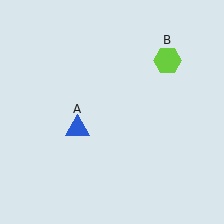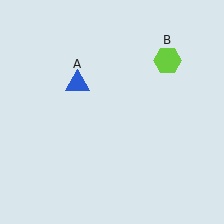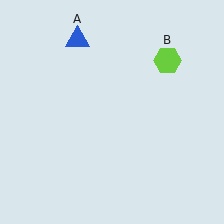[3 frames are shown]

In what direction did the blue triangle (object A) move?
The blue triangle (object A) moved up.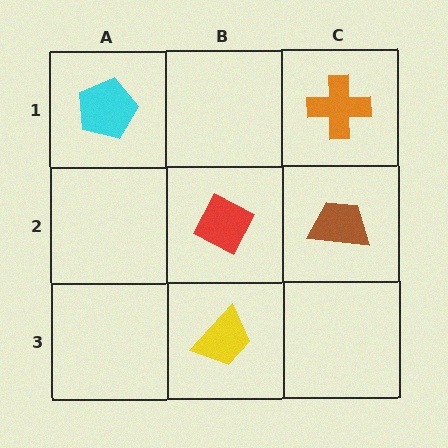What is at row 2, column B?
A red diamond.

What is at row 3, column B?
A yellow trapezoid.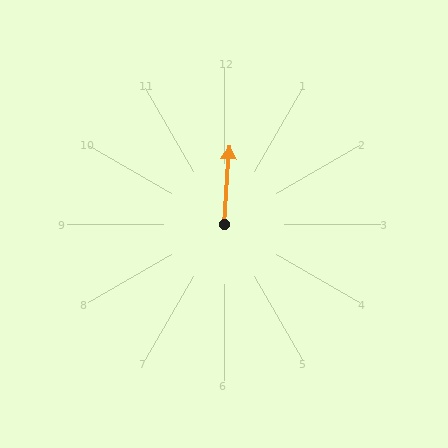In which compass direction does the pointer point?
North.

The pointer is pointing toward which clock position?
Roughly 12 o'clock.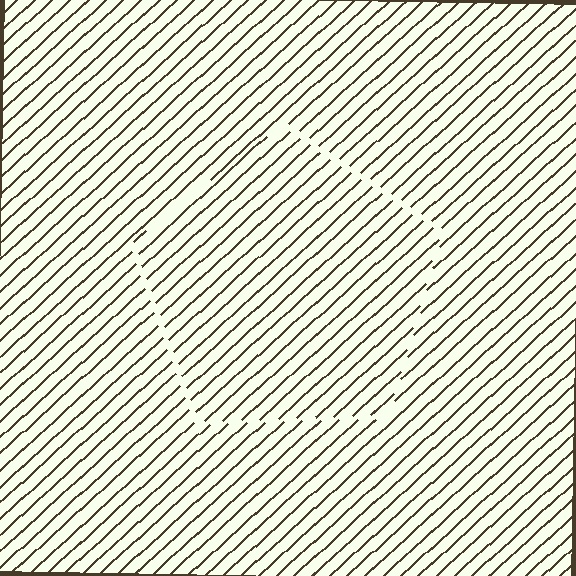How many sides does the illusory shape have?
5 sides — the line-ends trace a pentagon.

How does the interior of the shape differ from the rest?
The interior of the shape contains the same grating, shifted by half a period — the contour is defined by the phase discontinuity where line-ends from the inner and outer gratings abut.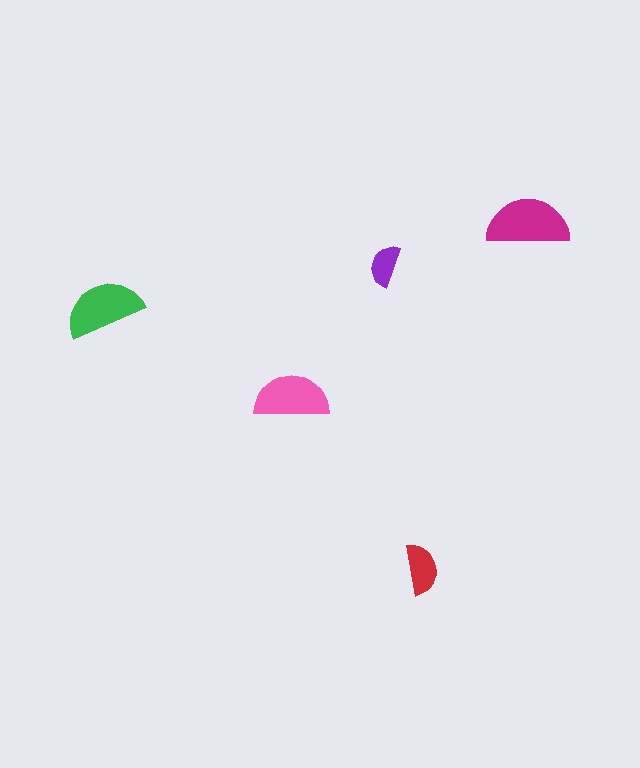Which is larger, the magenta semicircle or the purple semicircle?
The magenta one.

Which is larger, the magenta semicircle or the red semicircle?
The magenta one.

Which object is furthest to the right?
The magenta semicircle is rightmost.